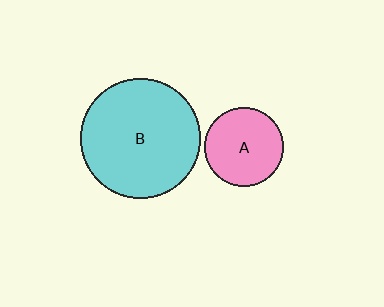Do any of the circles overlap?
No, none of the circles overlap.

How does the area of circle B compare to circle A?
Approximately 2.3 times.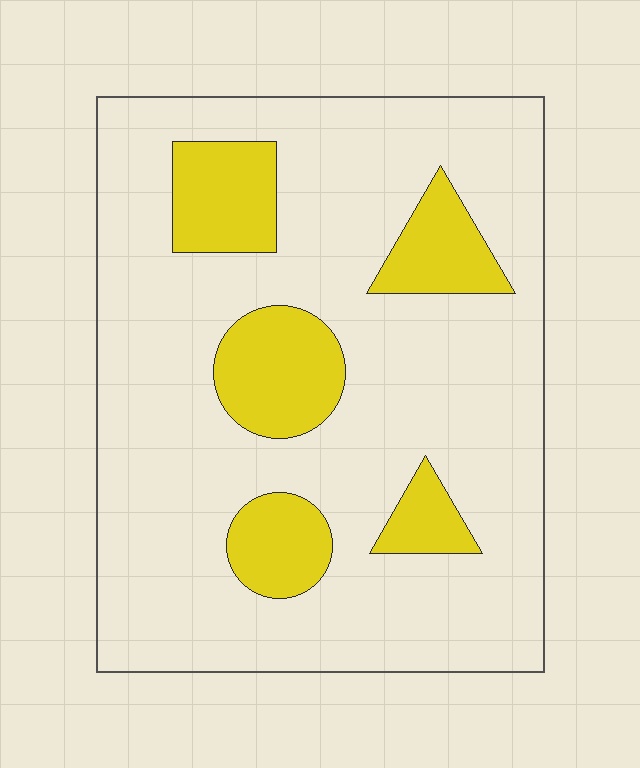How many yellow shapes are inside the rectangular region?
5.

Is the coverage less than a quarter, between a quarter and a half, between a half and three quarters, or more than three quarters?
Less than a quarter.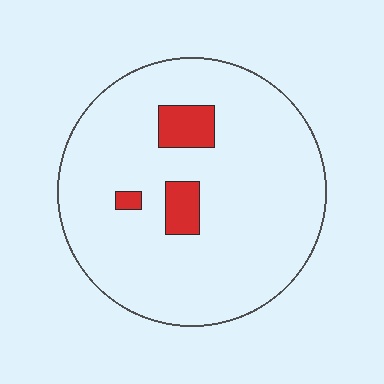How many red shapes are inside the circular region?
3.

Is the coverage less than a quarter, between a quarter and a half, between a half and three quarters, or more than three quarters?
Less than a quarter.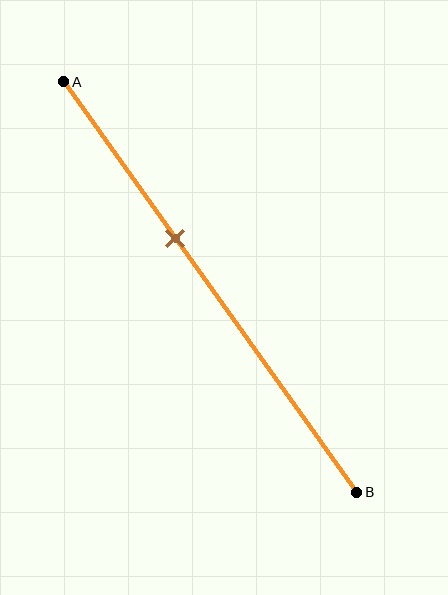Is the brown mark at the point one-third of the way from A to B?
No, the mark is at about 40% from A, not at the 33% one-third point.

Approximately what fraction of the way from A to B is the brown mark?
The brown mark is approximately 40% of the way from A to B.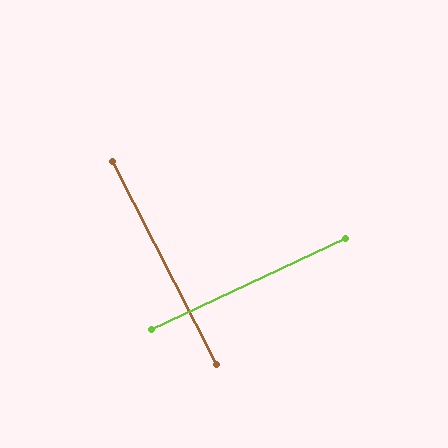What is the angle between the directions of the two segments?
Approximately 88 degrees.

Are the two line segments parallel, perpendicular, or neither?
Perpendicular — they meet at approximately 88°.